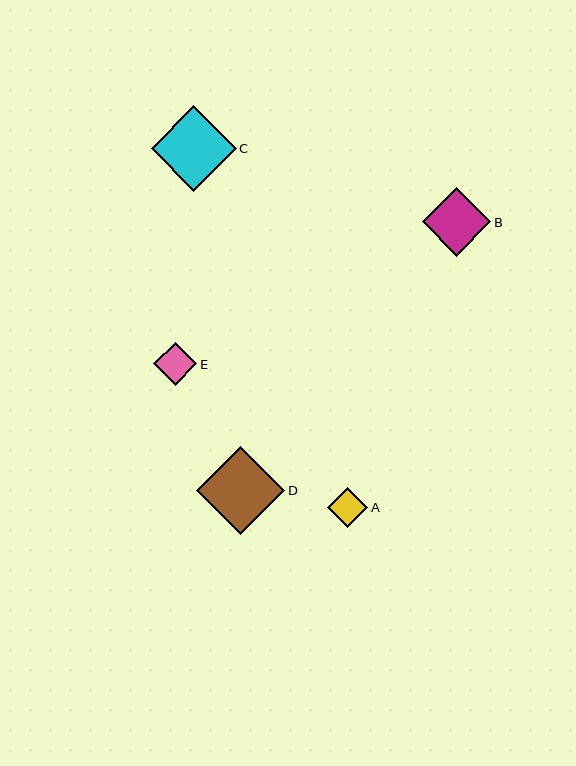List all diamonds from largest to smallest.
From largest to smallest: D, C, B, E, A.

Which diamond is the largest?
Diamond D is the largest with a size of approximately 88 pixels.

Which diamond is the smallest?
Diamond A is the smallest with a size of approximately 40 pixels.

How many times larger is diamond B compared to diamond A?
Diamond B is approximately 1.7 times the size of diamond A.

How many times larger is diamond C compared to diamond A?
Diamond C is approximately 2.1 times the size of diamond A.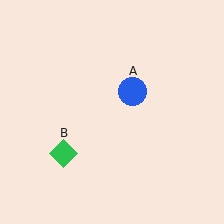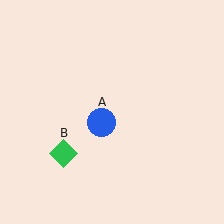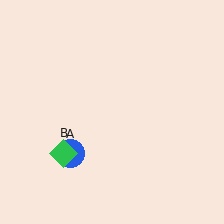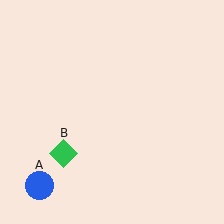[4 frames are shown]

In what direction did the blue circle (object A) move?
The blue circle (object A) moved down and to the left.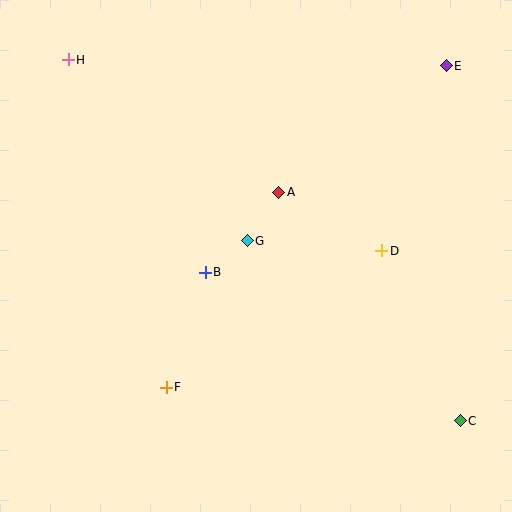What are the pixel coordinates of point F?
Point F is at (166, 387).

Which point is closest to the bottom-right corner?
Point C is closest to the bottom-right corner.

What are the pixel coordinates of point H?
Point H is at (68, 60).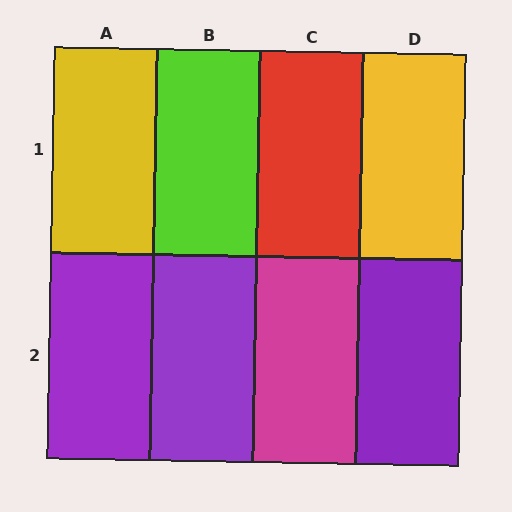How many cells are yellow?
2 cells are yellow.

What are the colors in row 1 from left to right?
Yellow, lime, red, yellow.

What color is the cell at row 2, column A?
Purple.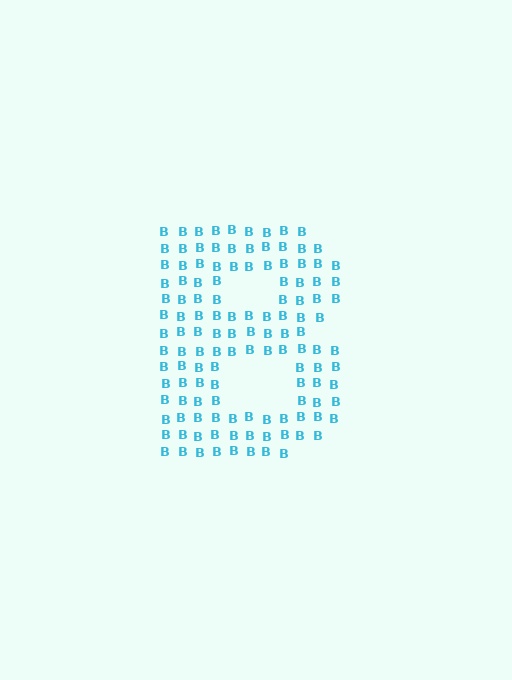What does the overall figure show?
The overall figure shows the letter B.